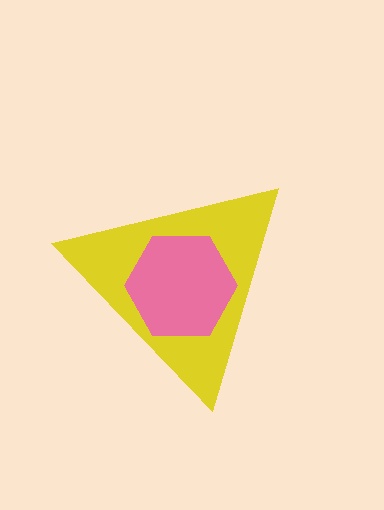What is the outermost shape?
The yellow triangle.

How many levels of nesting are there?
2.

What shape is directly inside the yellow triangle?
The pink hexagon.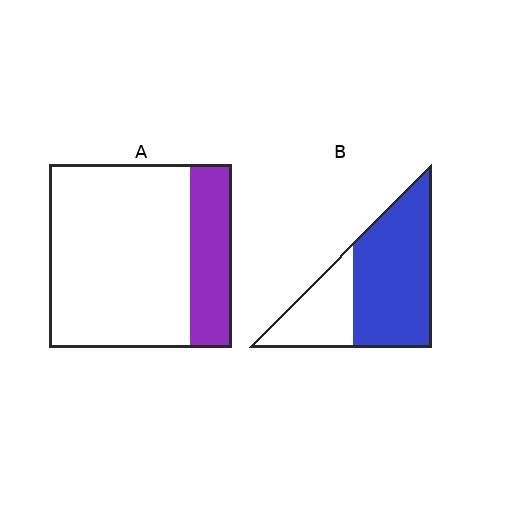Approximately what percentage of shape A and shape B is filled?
A is approximately 25% and B is approximately 70%.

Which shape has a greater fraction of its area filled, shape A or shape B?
Shape B.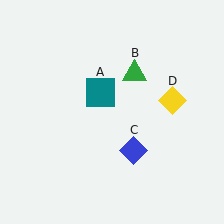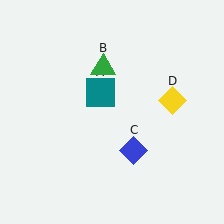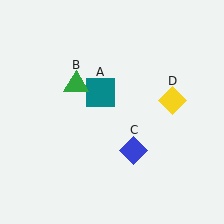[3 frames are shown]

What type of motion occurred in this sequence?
The green triangle (object B) rotated counterclockwise around the center of the scene.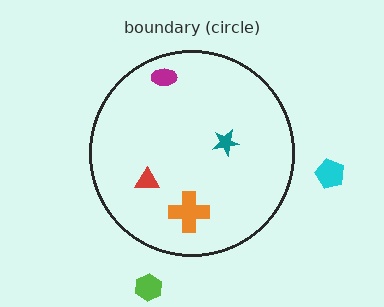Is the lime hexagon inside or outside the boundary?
Outside.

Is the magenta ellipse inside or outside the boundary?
Inside.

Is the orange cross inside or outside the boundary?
Inside.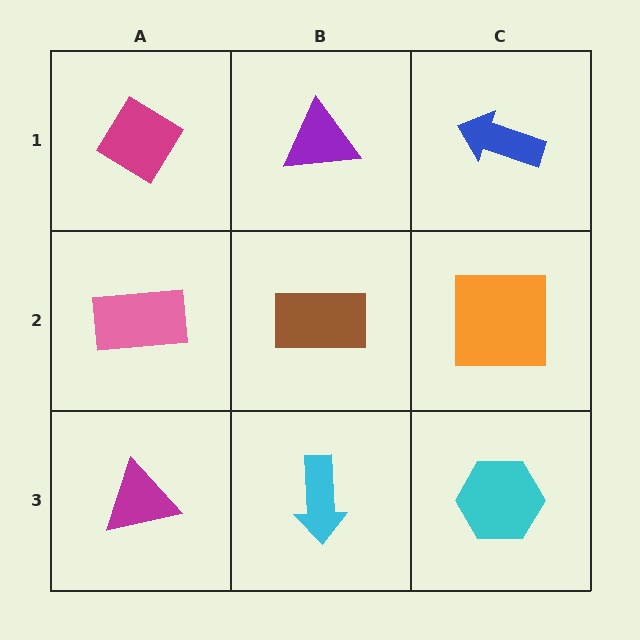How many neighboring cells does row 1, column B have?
3.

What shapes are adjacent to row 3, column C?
An orange square (row 2, column C), a cyan arrow (row 3, column B).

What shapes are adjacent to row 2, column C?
A blue arrow (row 1, column C), a cyan hexagon (row 3, column C), a brown rectangle (row 2, column B).